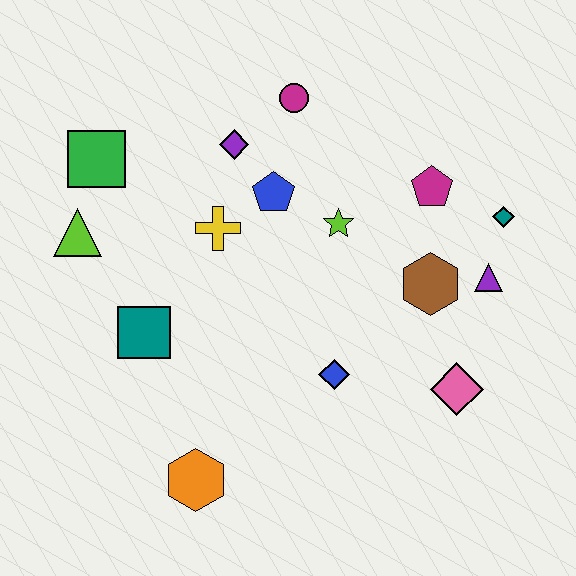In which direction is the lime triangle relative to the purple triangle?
The lime triangle is to the left of the purple triangle.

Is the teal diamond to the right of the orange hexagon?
Yes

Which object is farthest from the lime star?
The orange hexagon is farthest from the lime star.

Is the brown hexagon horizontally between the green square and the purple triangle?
Yes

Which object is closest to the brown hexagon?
The purple triangle is closest to the brown hexagon.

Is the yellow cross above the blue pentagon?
No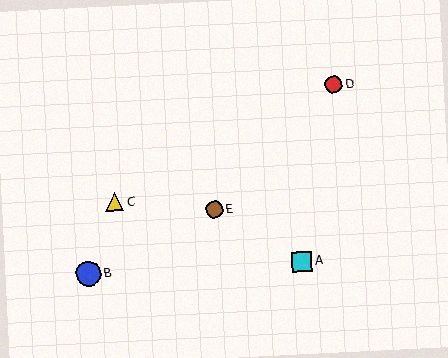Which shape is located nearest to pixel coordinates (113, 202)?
The yellow triangle (labeled C) at (115, 202) is nearest to that location.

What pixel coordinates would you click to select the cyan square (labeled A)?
Click at (302, 262) to select the cyan square A.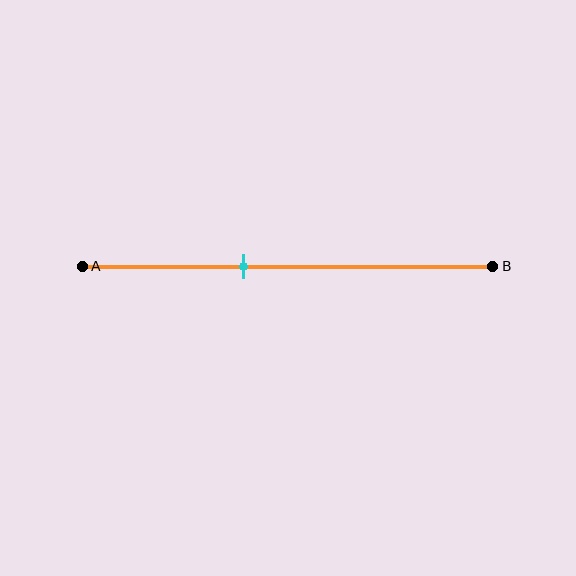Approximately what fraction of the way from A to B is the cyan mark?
The cyan mark is approximately 40% of the way from A to B.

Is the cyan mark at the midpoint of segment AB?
No, the mark is at about 40% from A, not at the 50% midpoint.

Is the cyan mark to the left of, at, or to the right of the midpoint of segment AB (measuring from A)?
The cyan mark is to the left of the midpoint of segment AB.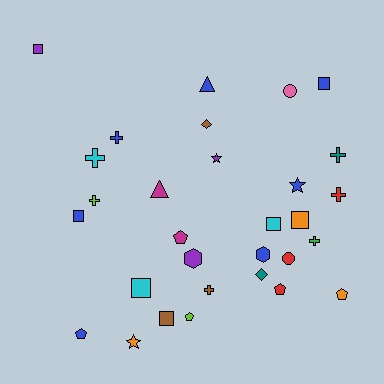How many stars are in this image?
There are 3 stars.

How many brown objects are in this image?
There are 3 brown objects.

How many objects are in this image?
There are 30 objects.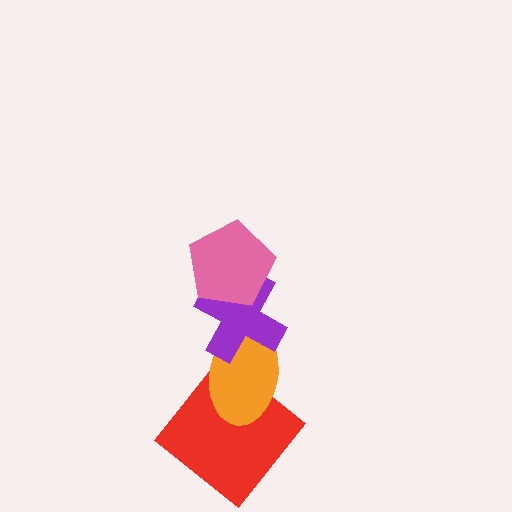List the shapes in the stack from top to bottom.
From top to bottom: the pink pentagon, the purple cross, the orange ellipse, the red diamond.